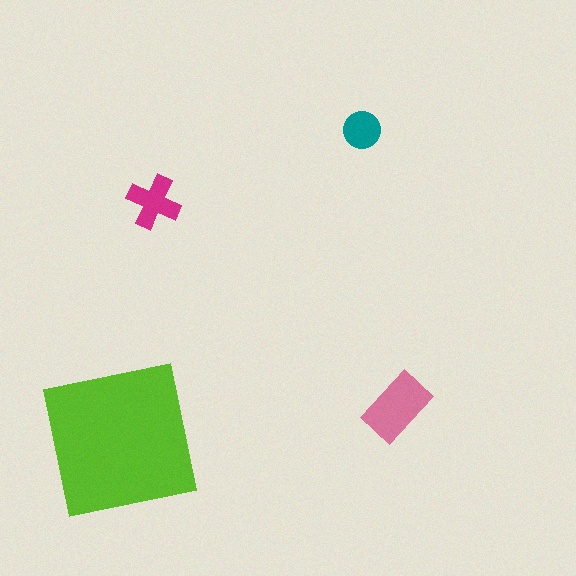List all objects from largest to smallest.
The lime square, the pink rectangle, the magenta cross, the teal circle.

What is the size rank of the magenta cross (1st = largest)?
3rd.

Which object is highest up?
The teal circle is topmost.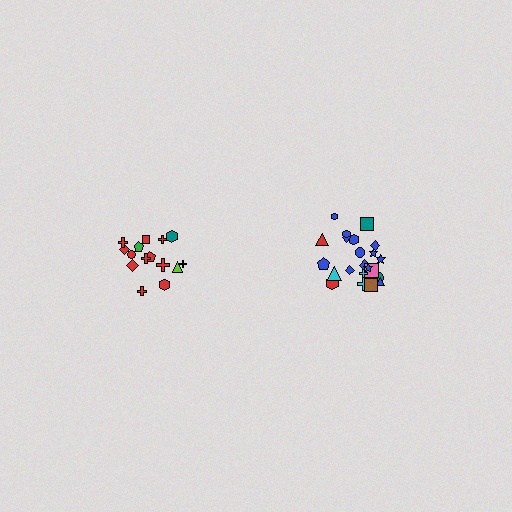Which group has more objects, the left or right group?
The right group.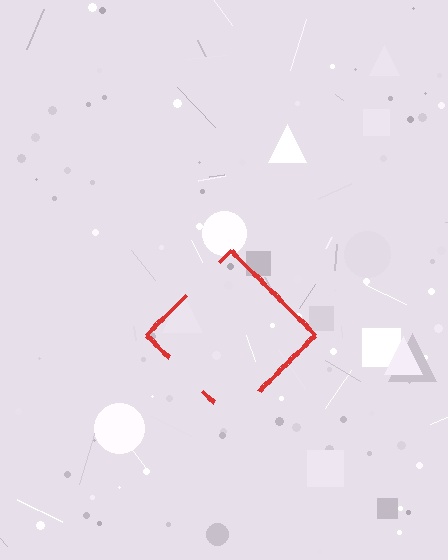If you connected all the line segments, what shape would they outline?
They would outline a diamond.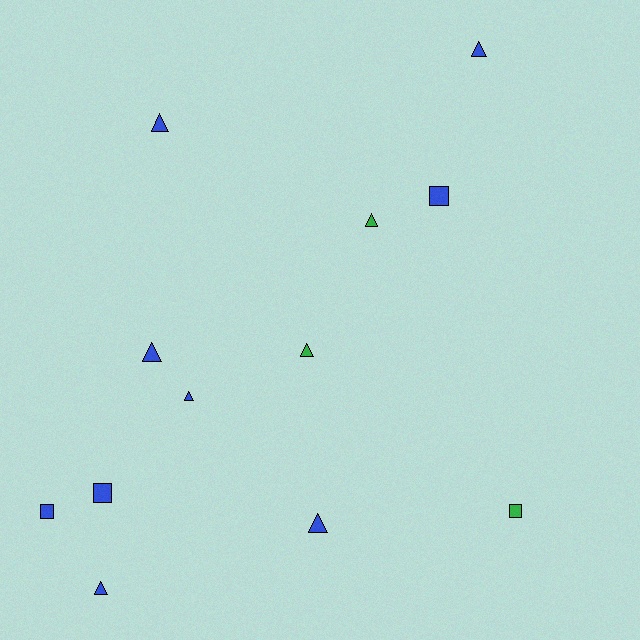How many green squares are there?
There is 1 green square.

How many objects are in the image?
There are 12 objects.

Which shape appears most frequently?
Triangle, with 8 objects.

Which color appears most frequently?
Blue, with 9 objects.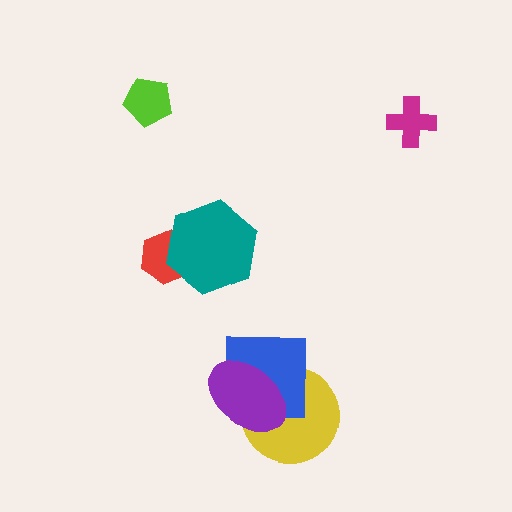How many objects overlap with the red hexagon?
1 object overlaps with the red hexagon.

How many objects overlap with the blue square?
2 objects overlap with the blue square.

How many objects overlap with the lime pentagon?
0 objects overlap with the lime pentagon.